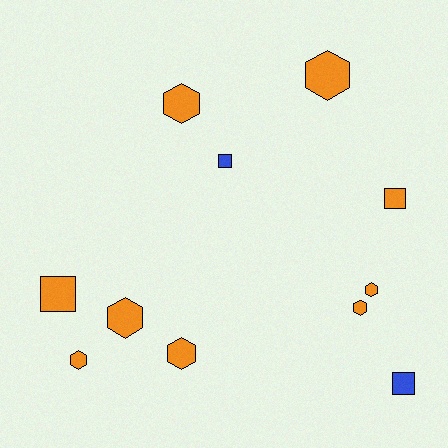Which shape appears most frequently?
Hexagon, with 7 objects.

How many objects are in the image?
There are 11 objects.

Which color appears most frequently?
Orange, with 9 objects.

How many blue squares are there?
There are 2 blue squares.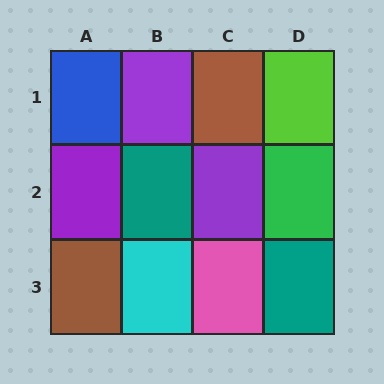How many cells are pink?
1 cell is pink.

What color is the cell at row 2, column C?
Purple.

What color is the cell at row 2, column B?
Teal.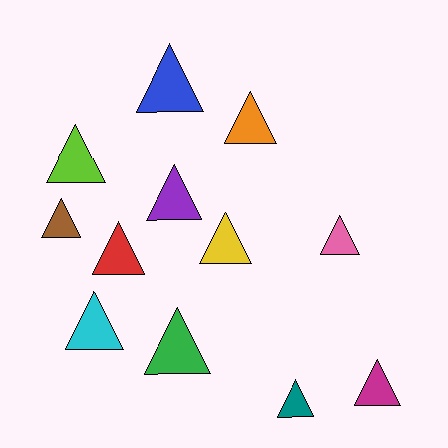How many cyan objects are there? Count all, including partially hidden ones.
There is 1 cyan object.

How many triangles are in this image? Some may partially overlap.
There are 12 triangles.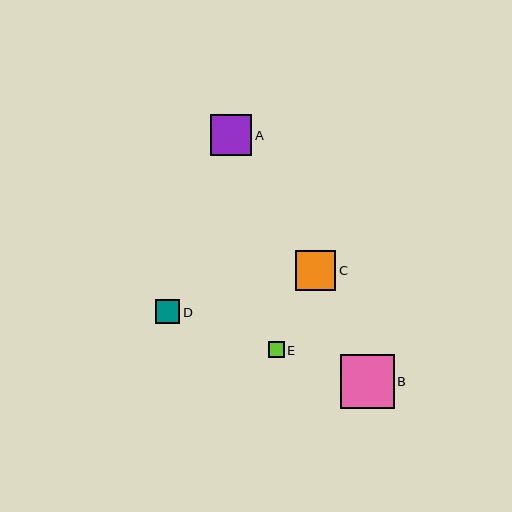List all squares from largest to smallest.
From largest to smallest: B, A, C, D, E.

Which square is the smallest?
Square E is the smallest with a size of approximately 16 pixels.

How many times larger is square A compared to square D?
Square A is approximately 1.7 times the size of square D.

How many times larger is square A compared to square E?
Square A is approximately 2.6 times the size of square E.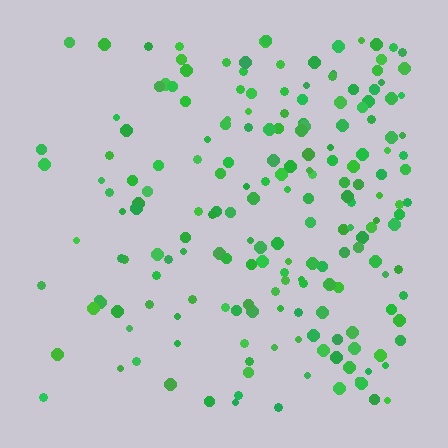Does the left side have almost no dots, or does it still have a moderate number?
Still a moderate number, just noticeably fewer than the right.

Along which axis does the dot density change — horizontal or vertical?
Horizontal.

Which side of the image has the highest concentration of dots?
The right.